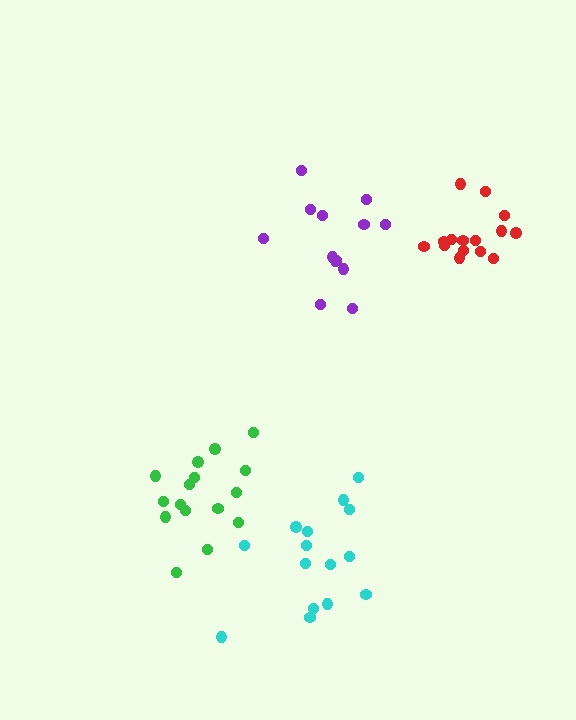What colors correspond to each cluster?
The clusters are colored: green, cyan, red, purple.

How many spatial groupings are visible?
There are 4 spatial groupings.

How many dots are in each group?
Group 1: 16 dots, Group 2: 15 dots, Group 3: 15 dots, Group 4: 13 dots (59 total).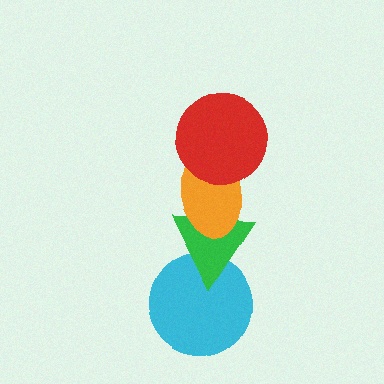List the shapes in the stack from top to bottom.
From top to bottom: the red circle, the orange ellipse, the green triangle, the cyan circle.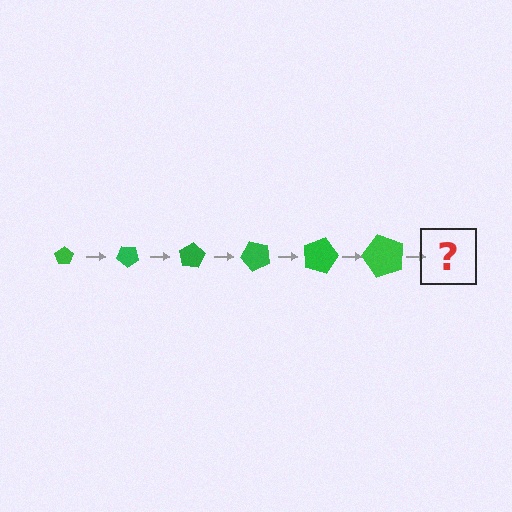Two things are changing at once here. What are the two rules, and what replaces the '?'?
The two rules are that the pentagon grows larger each step and it rotates 40 degrees each step. The '?' should be a pentagon, larger than the previous one and rotated 240 degrees from the start.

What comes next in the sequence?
The next element should be a pentagon, larger than the previous one and rotated 240 degrees from the start.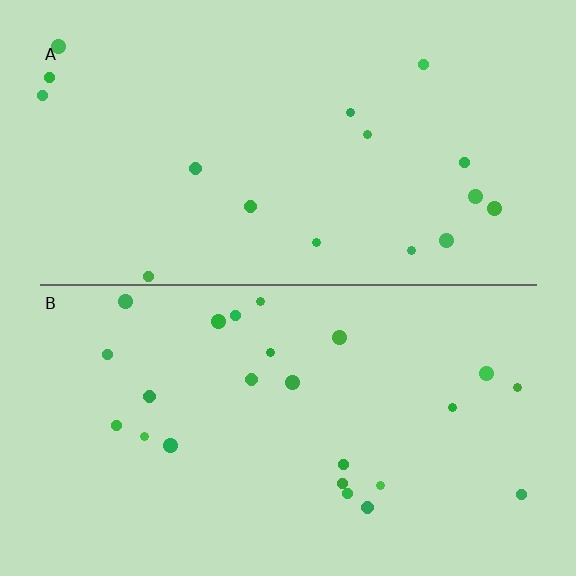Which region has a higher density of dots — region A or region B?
B (the bottom).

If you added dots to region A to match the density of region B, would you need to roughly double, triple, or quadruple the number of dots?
Approximately double.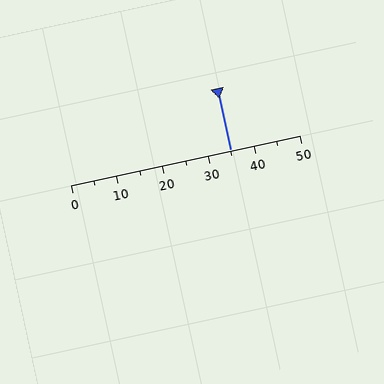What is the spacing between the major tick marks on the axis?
The major ticks are spaced 10 apart.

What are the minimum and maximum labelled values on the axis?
The axis runs from 0 to 50.